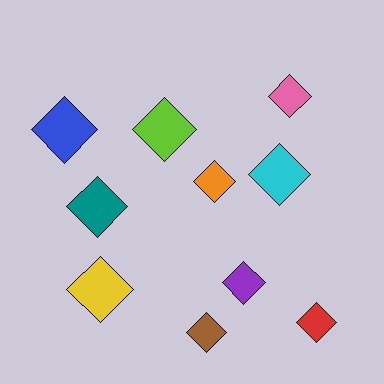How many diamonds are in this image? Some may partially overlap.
There are 10 diamonds.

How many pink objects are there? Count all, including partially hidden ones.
There is 1 pink object.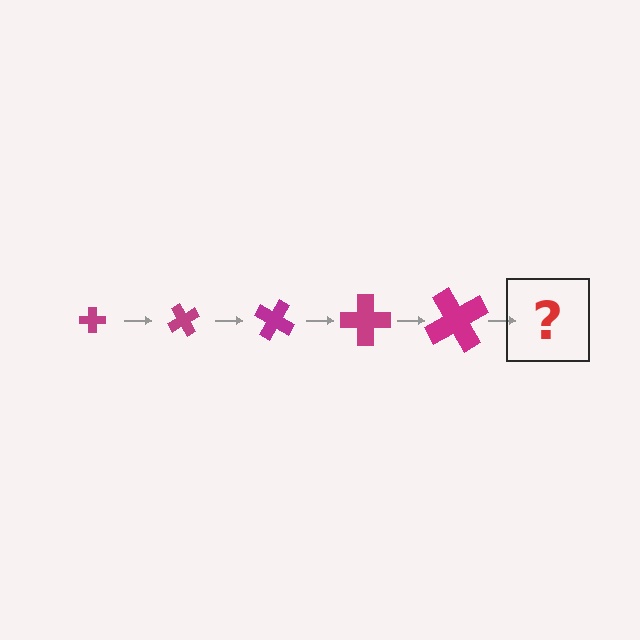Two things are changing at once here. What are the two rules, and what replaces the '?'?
The two rules are that the cross grows larger each step and it rotates 60 degrees each step. The '?' should be a cross, larger than the previous one and rotated 300 degrees from the start.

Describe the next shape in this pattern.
It should be a cross, larger than the previous one and rotated 300 degrees from the start.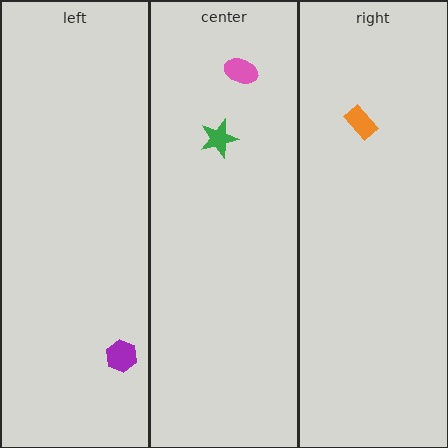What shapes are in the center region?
The pink ellipse, the green star.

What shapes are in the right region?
The orange rectangle.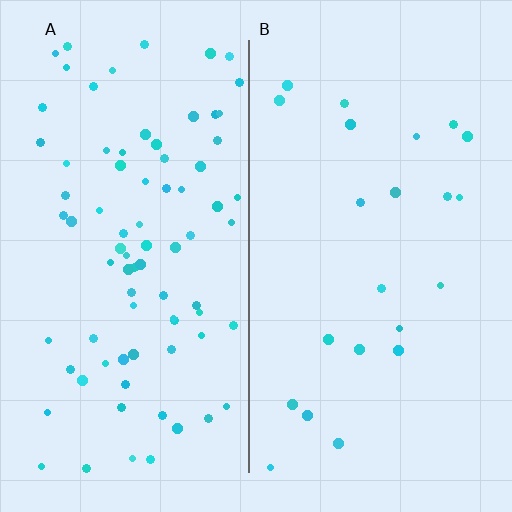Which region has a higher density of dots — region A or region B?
A (the left).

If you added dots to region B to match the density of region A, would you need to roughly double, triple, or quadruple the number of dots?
Approximately quadruple.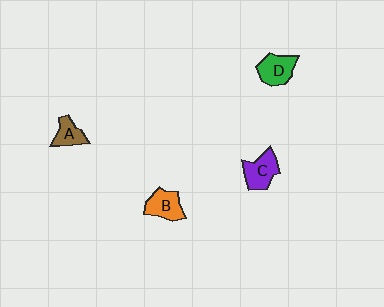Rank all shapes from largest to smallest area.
From largest to smallest: C (purple), D (green), B (orange), A (brown).